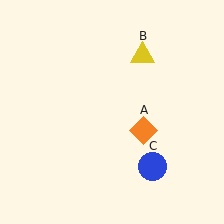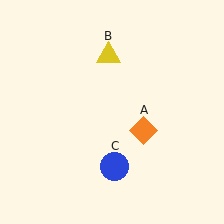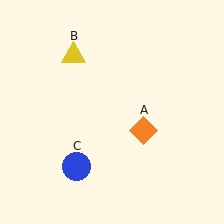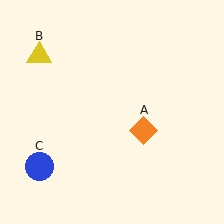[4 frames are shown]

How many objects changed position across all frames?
2 objects changed position: yellow triangle (object B), blue circle (object C).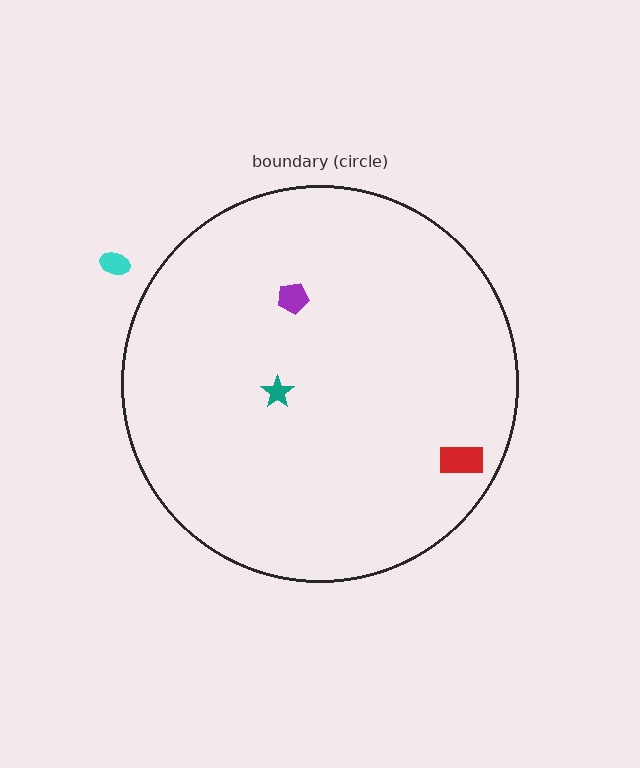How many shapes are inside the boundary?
3 inside, 1 outside.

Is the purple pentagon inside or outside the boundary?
Inside.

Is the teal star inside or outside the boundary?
Inside.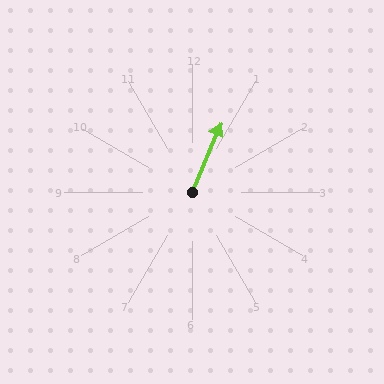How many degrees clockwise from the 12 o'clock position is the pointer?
Approximately 23 degrees.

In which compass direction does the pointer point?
Northeast.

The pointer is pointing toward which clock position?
Roughly 1 o'clock.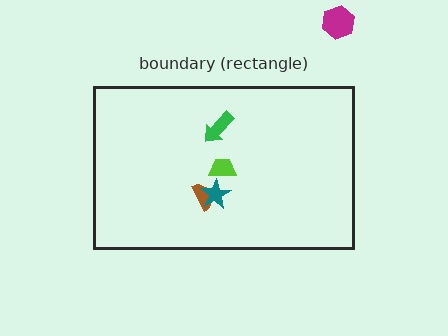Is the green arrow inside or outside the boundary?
Inside.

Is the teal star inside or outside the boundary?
Inside.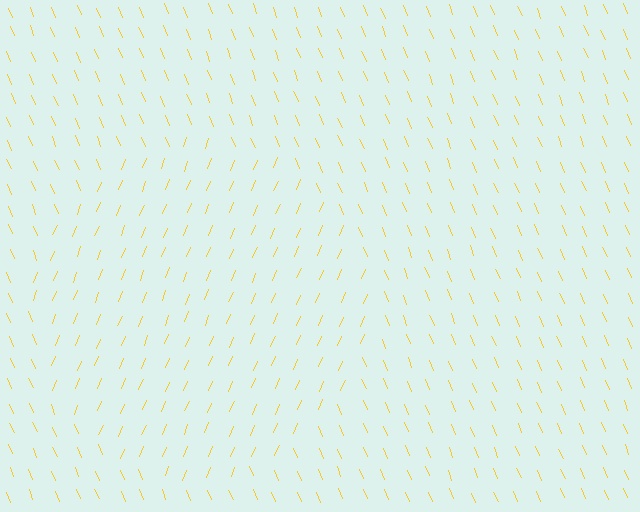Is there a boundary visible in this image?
Yes, there is a texture boundary formed by a change in line orientation.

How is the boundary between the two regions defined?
The boundary is defined purely by a change in line orientation (approximately 45 degrees difference). All lines are the same color and thickness.